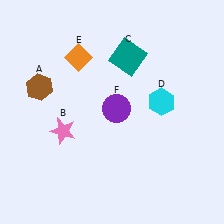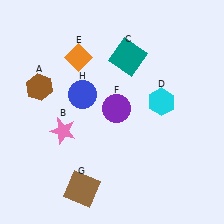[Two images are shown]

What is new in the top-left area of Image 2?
A blue circle (H) was added in the top-left area of Image 2.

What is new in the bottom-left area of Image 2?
A brown square (G) was added in the bottom-left area of Image 2.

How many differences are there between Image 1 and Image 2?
There are 2 differences between the two images.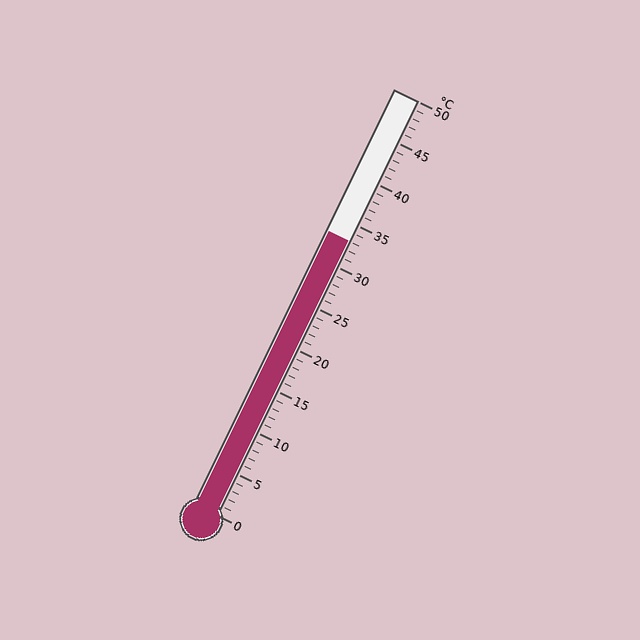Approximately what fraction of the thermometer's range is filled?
The thermometer is filled to approximately 65% of its range.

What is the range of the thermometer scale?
The thermometer scale ranges from 0°C to 50°C.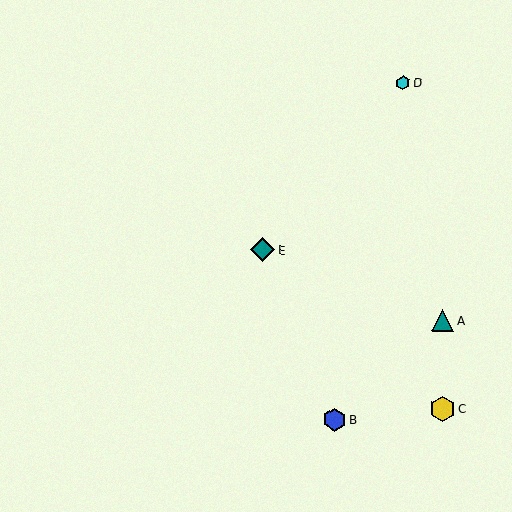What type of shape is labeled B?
Shape B is a blue hexagon.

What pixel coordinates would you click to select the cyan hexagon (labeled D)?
Click at (403, 83) to select the cyan hexagon D.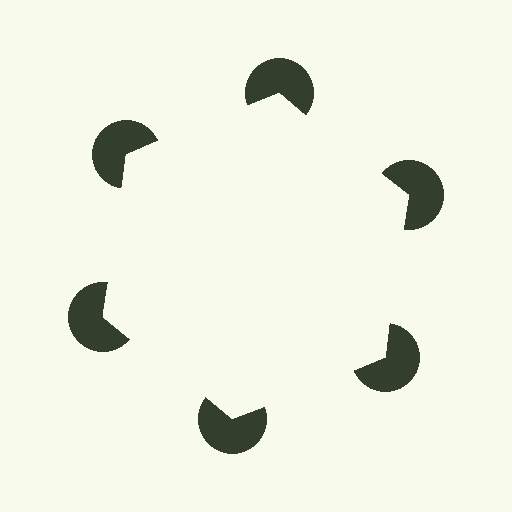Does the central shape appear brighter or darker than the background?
It typically appears slightly brighter than the background, even though no actual brightness change is drawn.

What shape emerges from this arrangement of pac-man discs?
An illusory hexagon — its edges are inferred from the aligned wedge cuts in the pac-man discs, not physically drawn.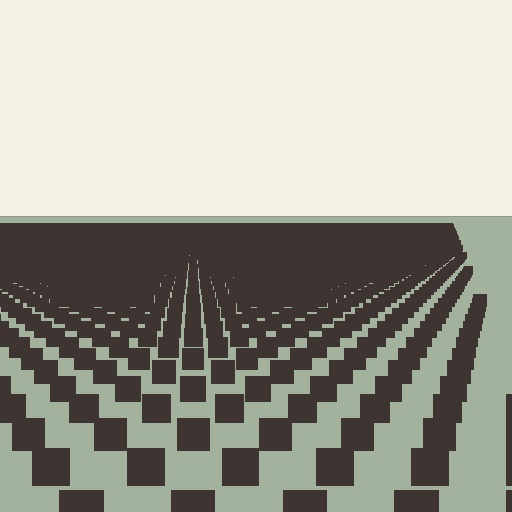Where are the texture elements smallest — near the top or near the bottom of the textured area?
Near the top.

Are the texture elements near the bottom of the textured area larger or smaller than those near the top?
Larger. Near the bottom, elements are closer to the viewer and appear at a bigger on-screen size.